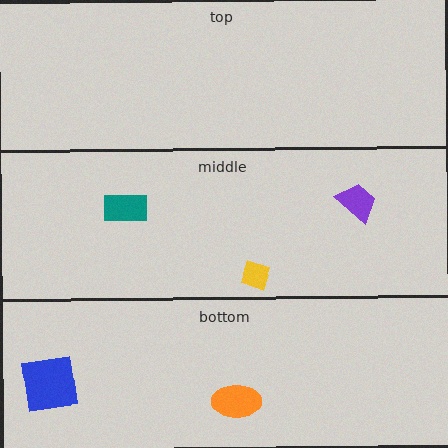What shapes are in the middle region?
The purple trapezoid, the yellow diamond, the teal rectangle.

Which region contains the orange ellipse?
The bottom region.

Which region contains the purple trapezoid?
The middle region.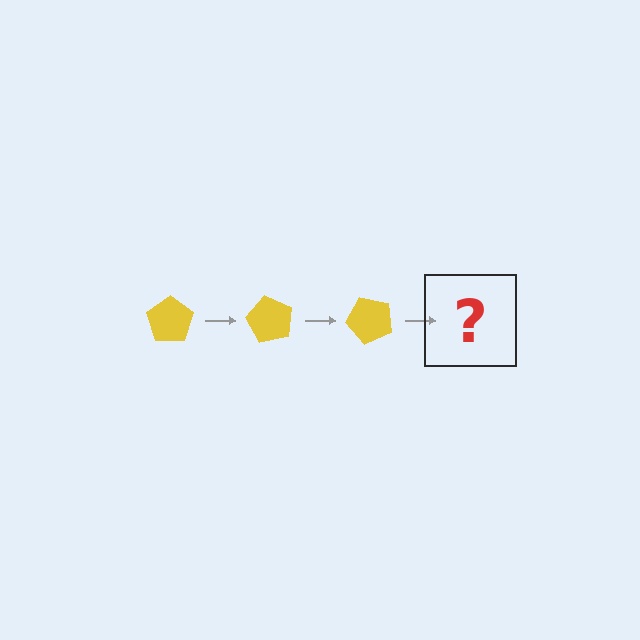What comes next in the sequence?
The next element should be a yellow pentagon rotated 180 degrees.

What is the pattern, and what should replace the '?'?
The pattern is that the pentagon rotates 60 degrees each step. The '?' should be a yellow pentagon rotated 180 degrees.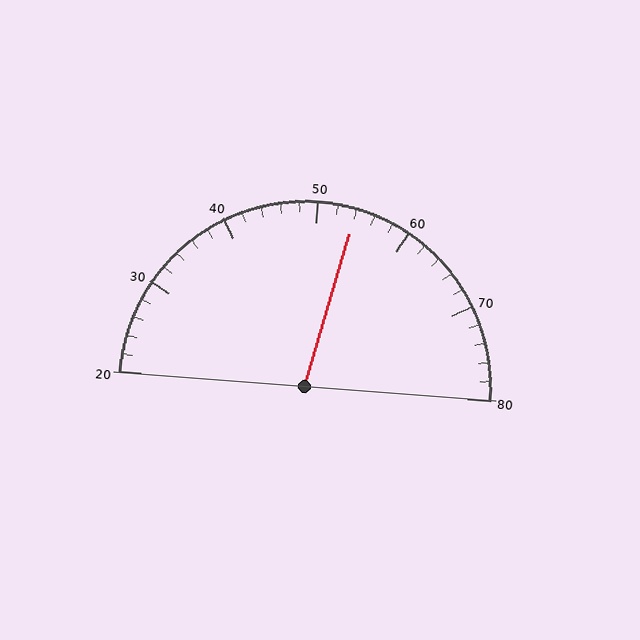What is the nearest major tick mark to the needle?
The nearest major tick mark is 50.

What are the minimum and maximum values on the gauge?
The gauge ranges from 20 to 80.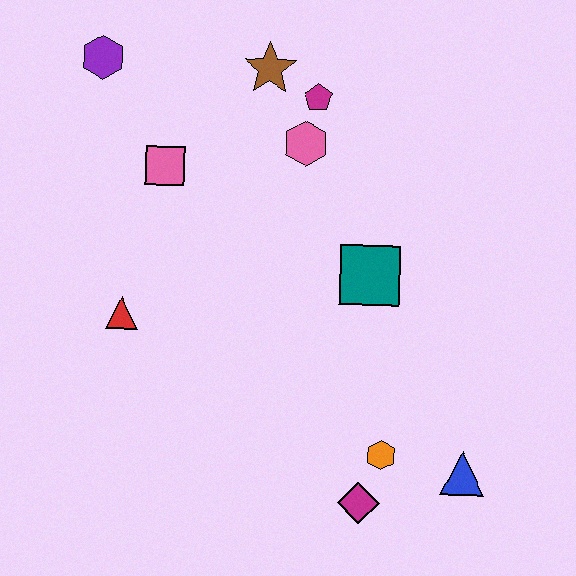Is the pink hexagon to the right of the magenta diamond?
No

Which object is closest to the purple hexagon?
The pink square is closest to the purple hexagon.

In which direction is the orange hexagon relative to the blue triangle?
The orange hexagon is to the left of the blue triangle.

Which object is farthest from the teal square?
The purple hexagon is farthest from the teal square.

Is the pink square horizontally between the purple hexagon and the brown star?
Yes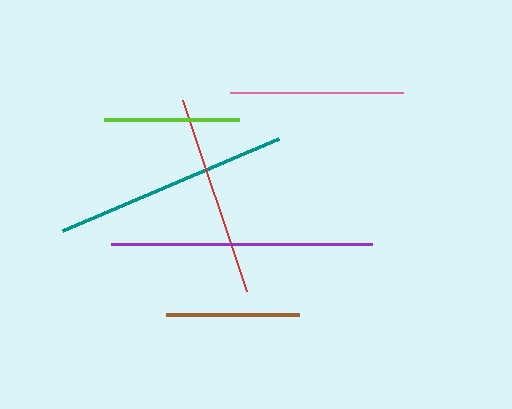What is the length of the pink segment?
The pink segment is approximately 173 pixels long.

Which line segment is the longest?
The purple line is the longest at approximately 262 pixels.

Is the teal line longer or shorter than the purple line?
The purple line is longer than the teal line.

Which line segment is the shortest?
The brown line is the shortest at approximately 132 pixels.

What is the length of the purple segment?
The purple segment is approximately 262 pixels long.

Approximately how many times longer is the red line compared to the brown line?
The red line is approximately 1.5 times the length of the brown line.